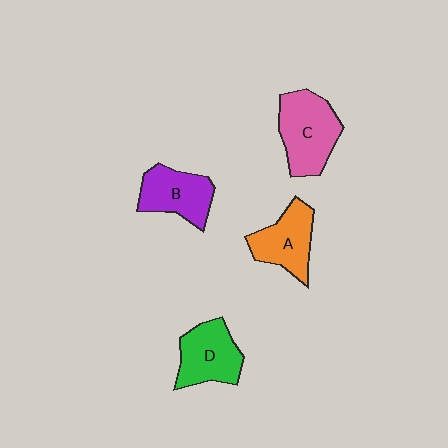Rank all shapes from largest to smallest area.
From largest to smallest: C (pink), D (green), A (orange), B (purple).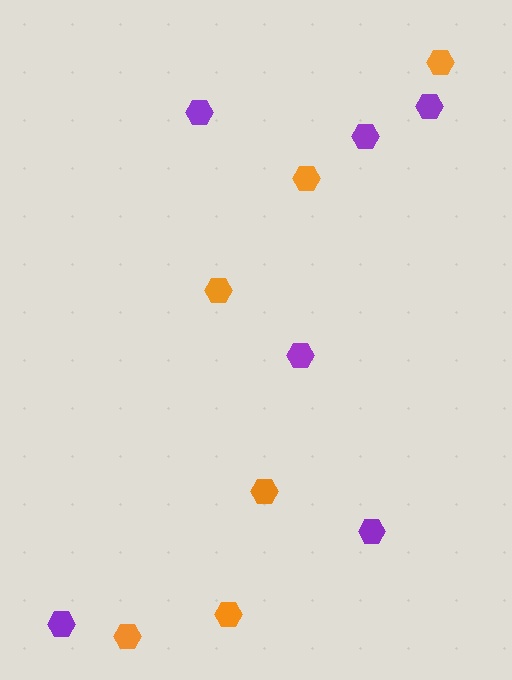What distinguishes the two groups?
There are 2 groups: one group of purple hexagons (6) and one group of orange hexagons (6).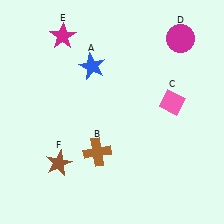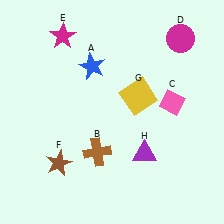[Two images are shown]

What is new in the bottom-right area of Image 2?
A purple triangle (H) was added in the bottom-right area of Image 2.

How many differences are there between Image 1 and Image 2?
There are 2 differences between the two images.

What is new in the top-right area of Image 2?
A yellow square (G) was added in the top-right area of Image 2.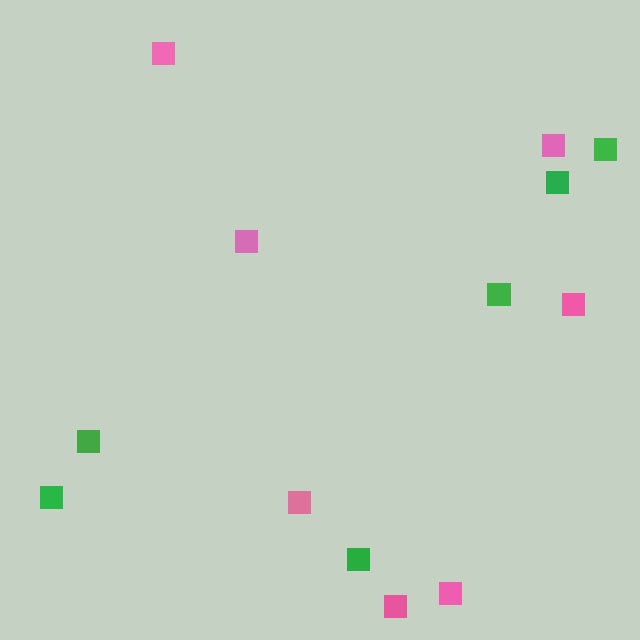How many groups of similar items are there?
There are 2 groups: one group of pink squares (7) and one group of green squares (6).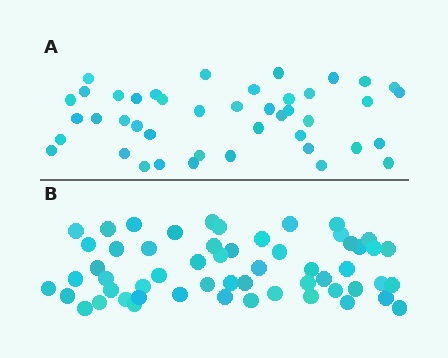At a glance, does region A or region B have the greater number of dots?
Region B (the bottom region) has more dots.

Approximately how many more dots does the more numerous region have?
Region B has approximately 15 more dots than region A.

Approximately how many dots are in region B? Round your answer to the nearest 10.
About 60 dots. (The exact count is 56, which rounds to 60.)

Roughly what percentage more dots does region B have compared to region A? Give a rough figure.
About 30% more.